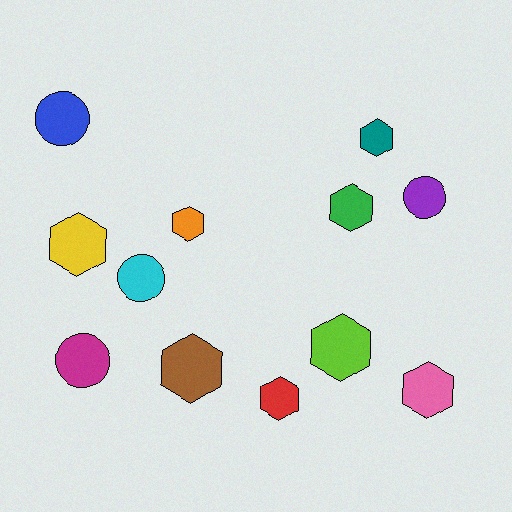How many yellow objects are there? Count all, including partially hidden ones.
There is 1 yellow object.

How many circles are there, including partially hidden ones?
There are 4 circles.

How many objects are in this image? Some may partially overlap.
There are 12 objects.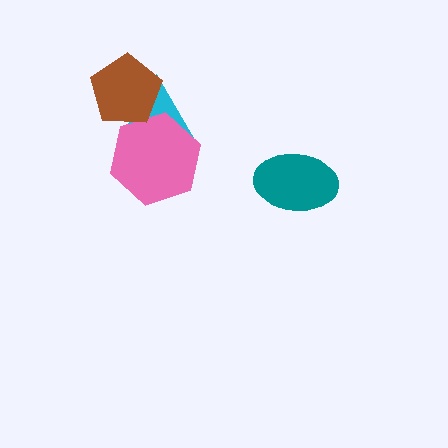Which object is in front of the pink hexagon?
The brown pentagon is in front of the pink hexagon.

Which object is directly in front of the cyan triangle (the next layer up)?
The pink hexagon is directly in front of the cyan triangle.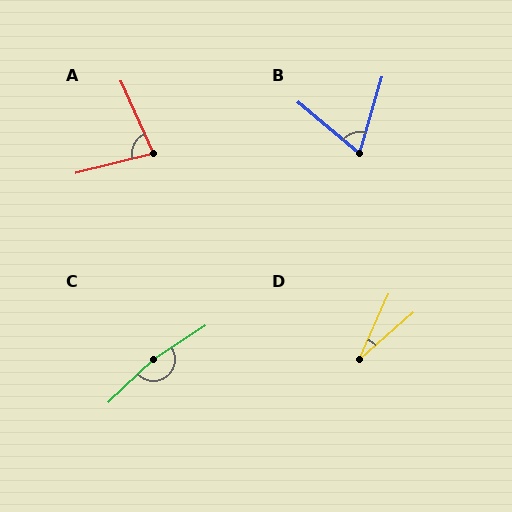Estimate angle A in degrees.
Approximately 80 degrees.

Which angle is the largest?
C, at approximately 169 degrees.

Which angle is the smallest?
D, at approximately 25 degrees.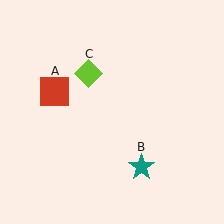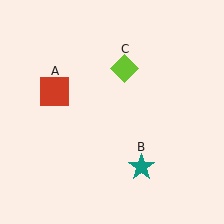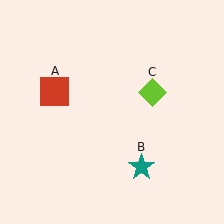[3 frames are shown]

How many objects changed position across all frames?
1 object changed position: lime diamond (object C).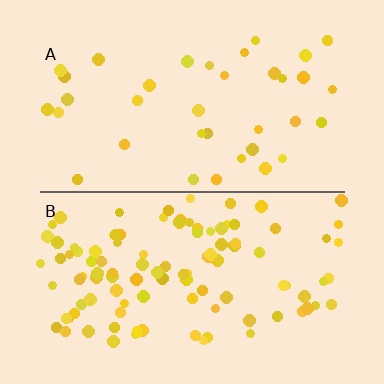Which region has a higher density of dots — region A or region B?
B (the bottom).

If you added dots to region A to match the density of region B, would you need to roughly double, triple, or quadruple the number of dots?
Approximately triple.